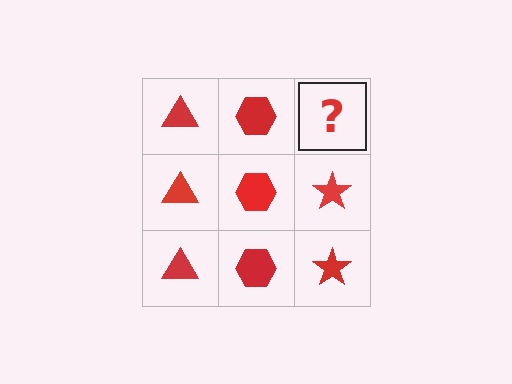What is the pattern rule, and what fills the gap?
The rule is that each column has a consistent shape. The gap should be filled with a red star.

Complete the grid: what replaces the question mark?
The question mark should be replaced with a red star.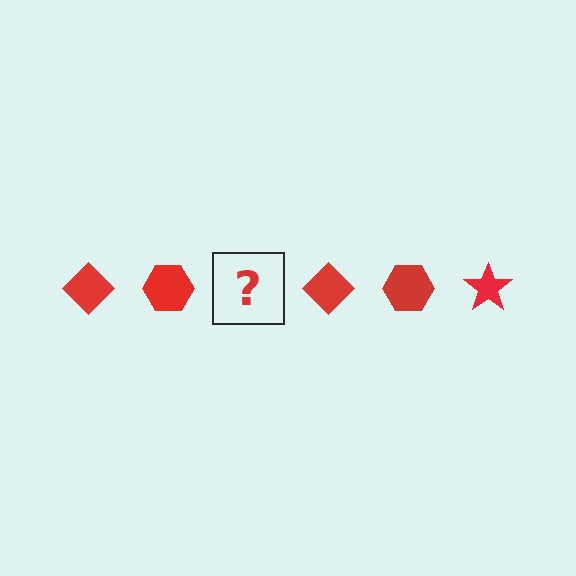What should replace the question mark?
The question mark should be replaced with a red star.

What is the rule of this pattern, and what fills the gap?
The rule is that the pattern cycles through diamond, hexagon, star shapes in red. The gap should be filled with a red star.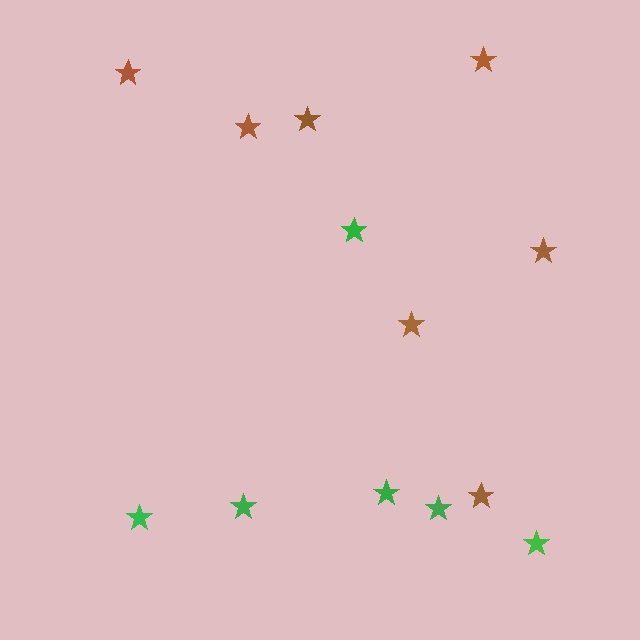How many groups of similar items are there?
There are 2 groups: one group of brown stars (7) and one group of green stars (6).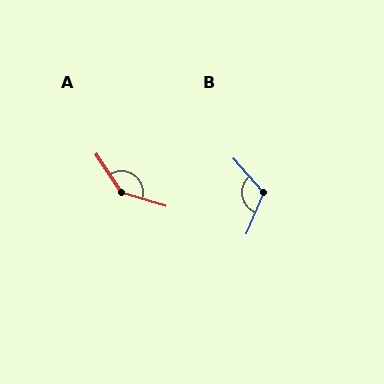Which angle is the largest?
A, at approximately 140 degrees.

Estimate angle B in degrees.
Approximately 115 degrees.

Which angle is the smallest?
B, at approximately 115 degrees.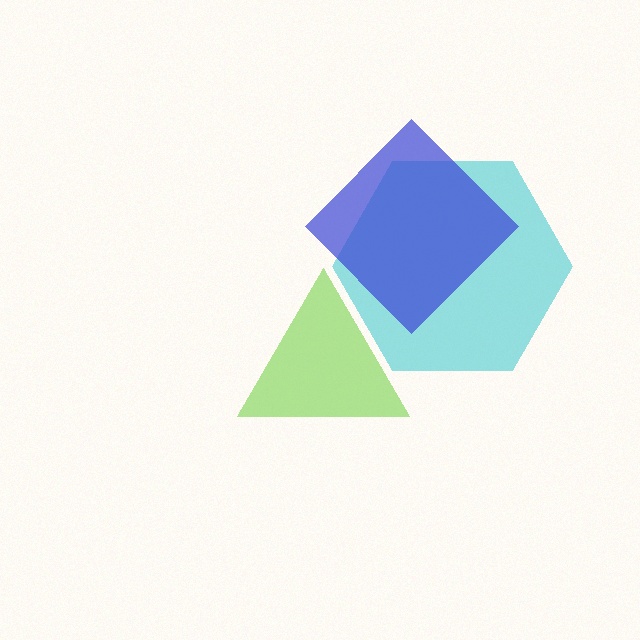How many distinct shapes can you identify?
There are 3 distinct shapes: a lime triangle, a cyan hexagon, a blue diamond.